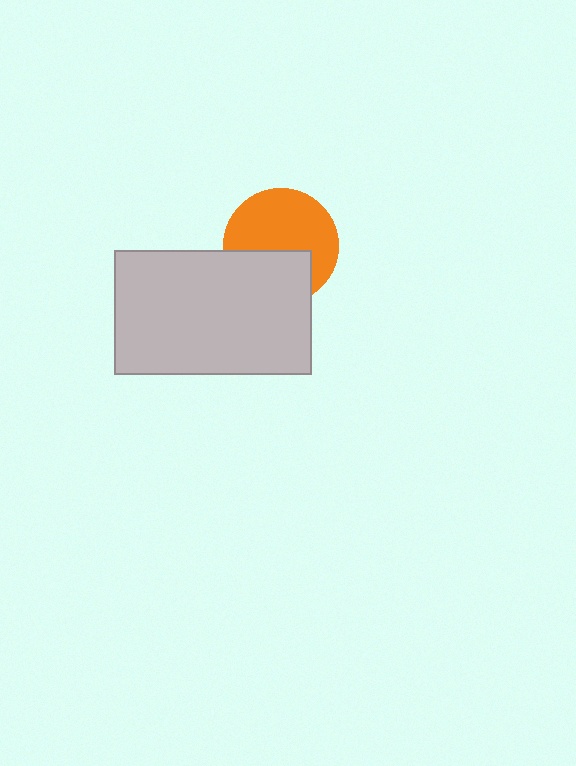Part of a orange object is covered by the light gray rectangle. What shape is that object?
It is a circle.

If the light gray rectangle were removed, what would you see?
You would see the complete orange circle.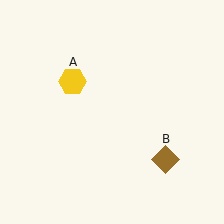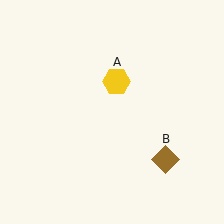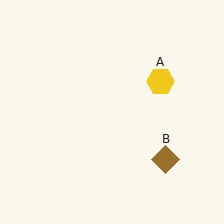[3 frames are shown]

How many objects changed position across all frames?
1 object changed position: yellow hexagon (object A).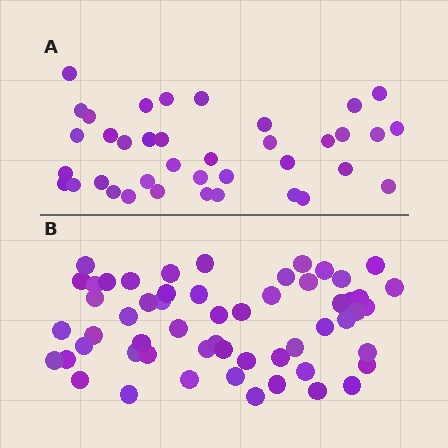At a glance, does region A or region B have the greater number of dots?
Region B (the bottom region) has more dots.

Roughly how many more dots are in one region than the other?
Region B has approximately 20 more dots than region A.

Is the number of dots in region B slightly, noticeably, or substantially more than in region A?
Region B has substantially more. The ratio is roughly 1.5 to 1.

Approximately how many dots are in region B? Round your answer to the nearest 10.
About 60 dots. (The exact count is 56, which rounds to 60.)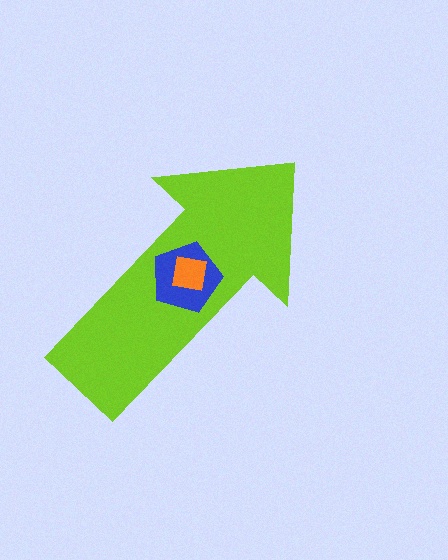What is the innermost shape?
The orange square.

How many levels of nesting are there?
3.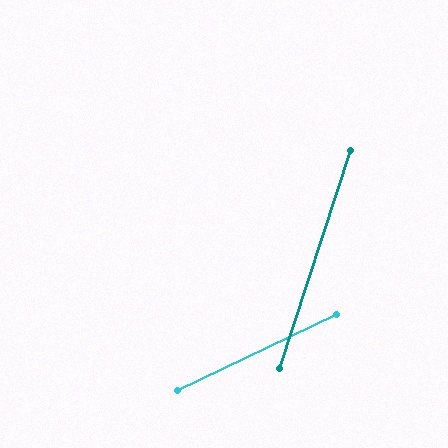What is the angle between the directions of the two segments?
Approximately 46 degrees.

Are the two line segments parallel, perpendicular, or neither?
Neither parallel nor perpendicular — they differ by about 46°.